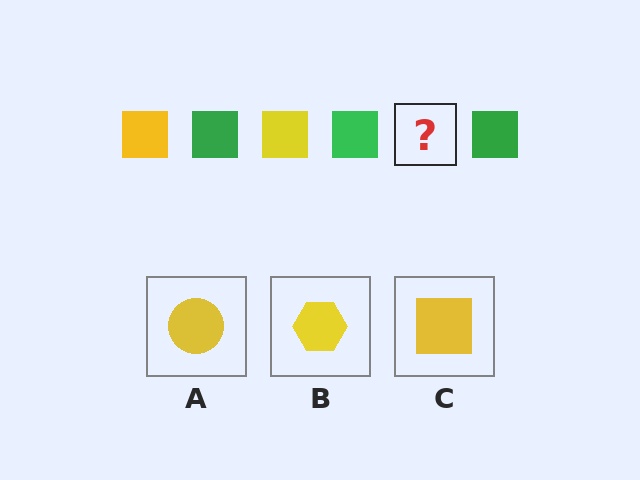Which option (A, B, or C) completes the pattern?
C.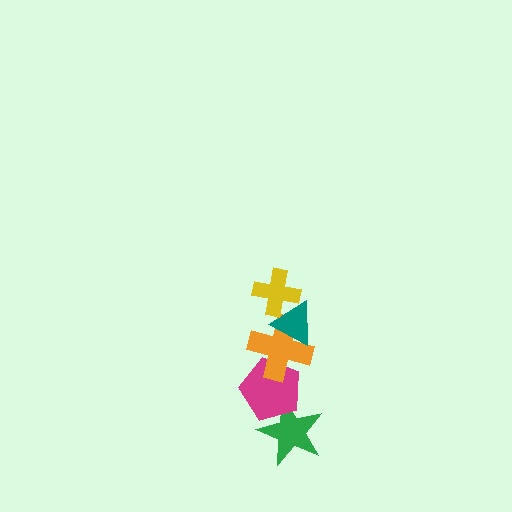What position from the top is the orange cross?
The orange cross is 3rd from the top.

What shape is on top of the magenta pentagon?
The orange cross is on top of the magenta pentagon.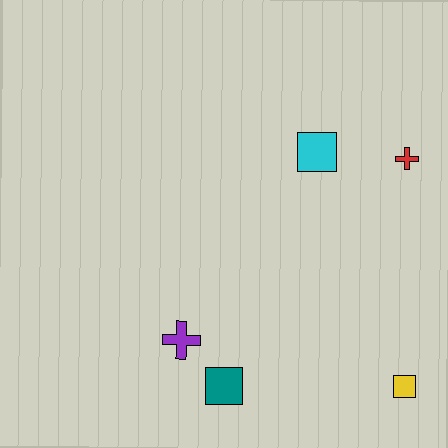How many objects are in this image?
There are 5 objects.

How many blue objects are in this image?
There are no blue objects.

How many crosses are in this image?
There are 2 crosses.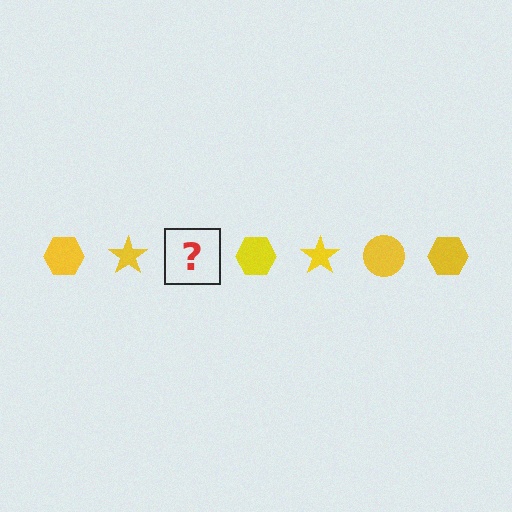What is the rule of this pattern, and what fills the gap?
The rule is that the pattern cycles through hexagon, star, circle shapes in yellow. The gap should be filled with a yellow circle.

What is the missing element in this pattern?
The missing element is a yellow circle.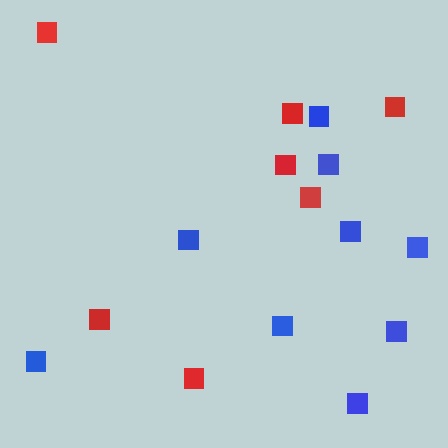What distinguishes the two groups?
There are 2 groups: one group of red squares (7) and one group of blue squares (9).